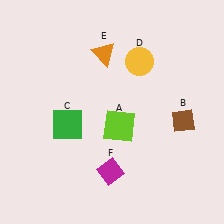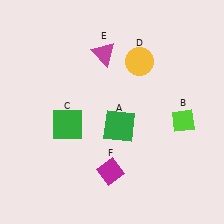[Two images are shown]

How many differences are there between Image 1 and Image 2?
There are 3 differences between the two images.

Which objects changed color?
A changed from lime to green. B changed from brown to lime. E changed from orange to magenta.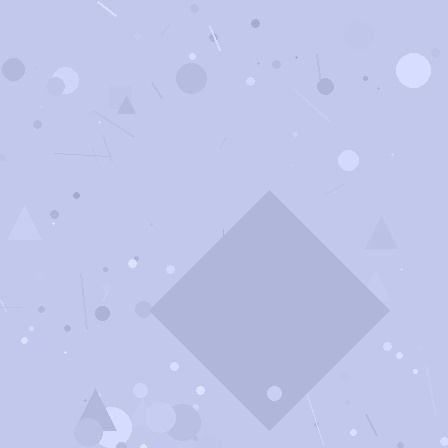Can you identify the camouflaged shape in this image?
The camouflaged shape is a diamond.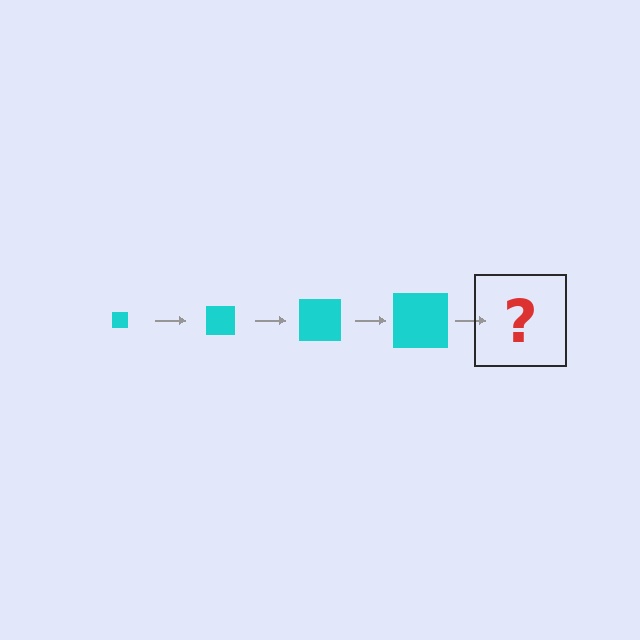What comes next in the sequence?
The next element should be a cyan square, larger than the previous one.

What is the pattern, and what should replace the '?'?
The pattern is that the square gets progressively larger each step. The '?' should be a cyan square, larger than the previous one.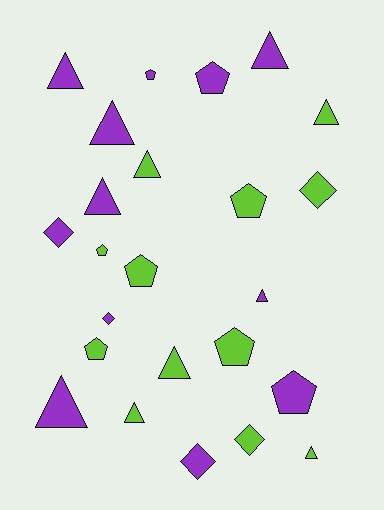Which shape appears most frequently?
Triangle, with 11 objects.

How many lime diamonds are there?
There are 2 lime diamonds.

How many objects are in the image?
There are 24 objects.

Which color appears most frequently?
Lime, with 12 objects.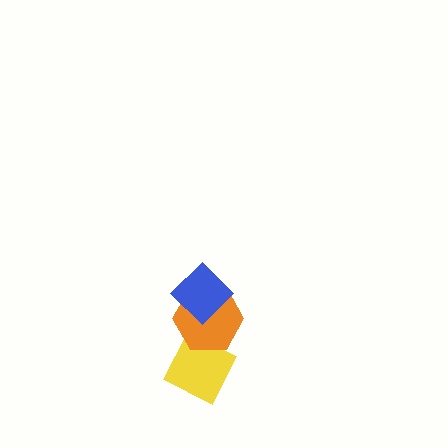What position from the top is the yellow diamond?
The yellow diamond is 3rd from the top.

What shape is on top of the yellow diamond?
The orange hexagon is on top of the yellow diamond.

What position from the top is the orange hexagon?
The orange hexagon is 2nd from the top.